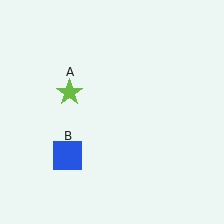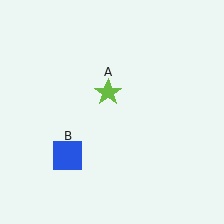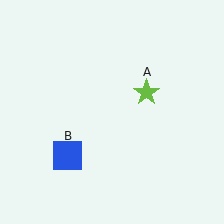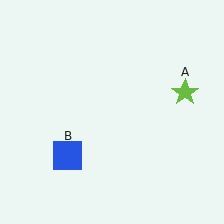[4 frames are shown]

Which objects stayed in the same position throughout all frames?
Blue square (object B) remained stationary.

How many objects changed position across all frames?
1 object changed position: lime star (object A).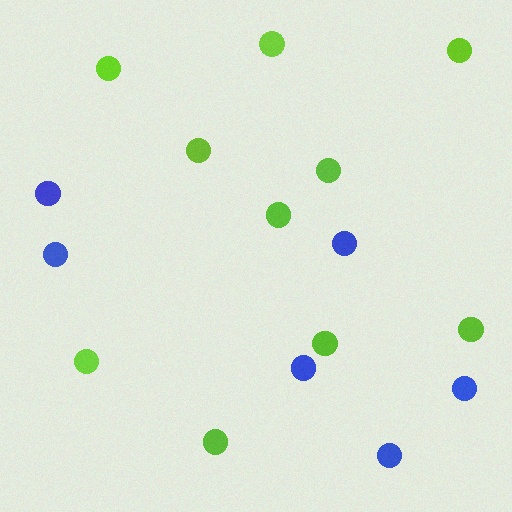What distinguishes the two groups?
There are 2 groups: one group of lime circles (10) and one group of blue circles (6).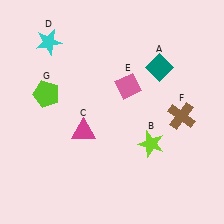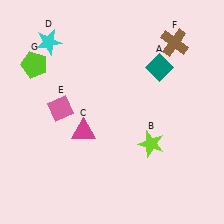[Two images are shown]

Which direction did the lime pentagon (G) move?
The lime pentagon (G) moved up.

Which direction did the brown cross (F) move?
The brown cross (F) moved up.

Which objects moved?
The objects that moved are: the pink diamond (E), the brown cross (F), the lime pentagon (G).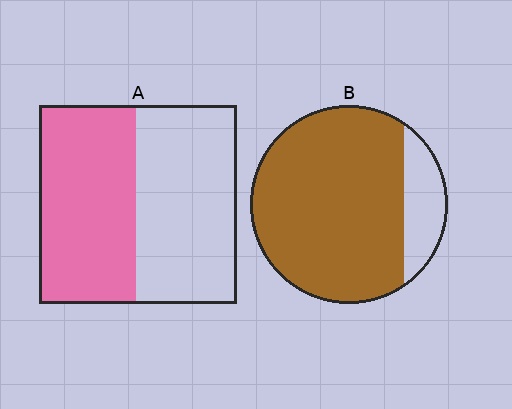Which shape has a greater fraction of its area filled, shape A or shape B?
Shape B.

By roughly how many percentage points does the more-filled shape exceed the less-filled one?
By roughly 35 percentage points (B over A).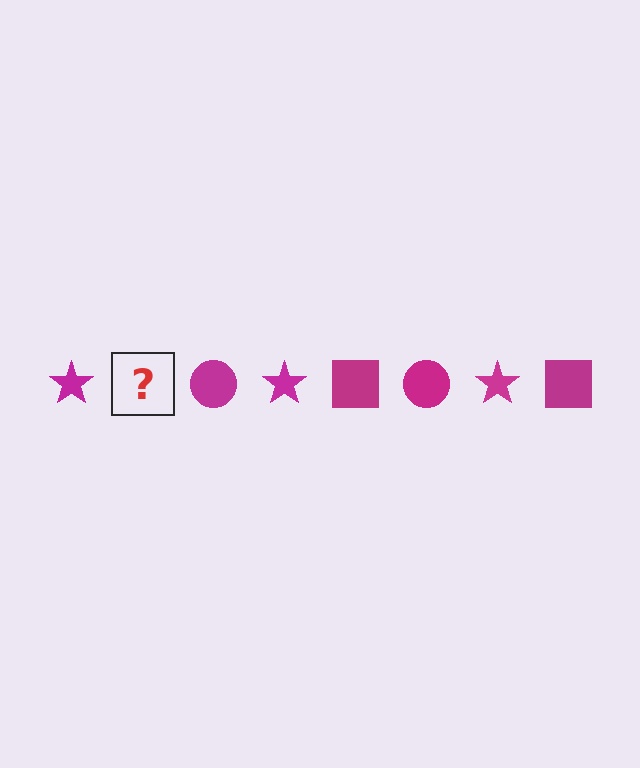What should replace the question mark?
The question mark should be replaced with a magenta square.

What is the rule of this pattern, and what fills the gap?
The rule is that the pattern cycles through star, square, circle shapes in magenta. The gap should be filled with a magenta square.